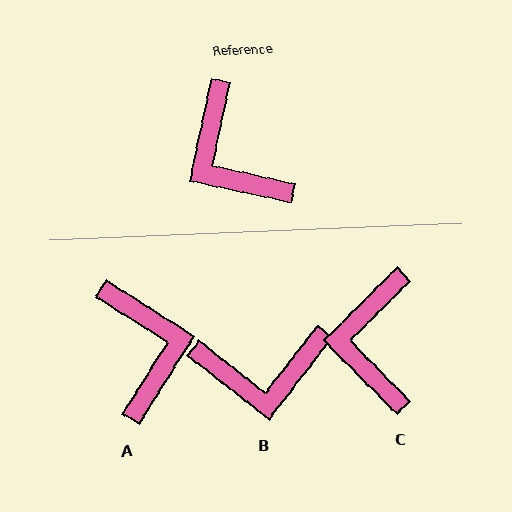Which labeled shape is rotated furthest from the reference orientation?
A, about 160 degrees away.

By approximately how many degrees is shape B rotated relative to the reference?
Approximately 64 degrees counter-clockwise.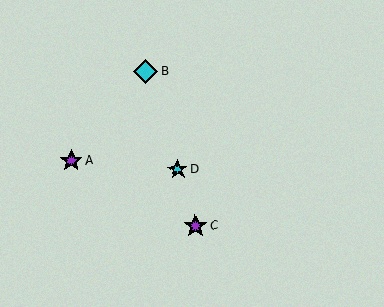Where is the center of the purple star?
The center of the purple star is at (195, 226).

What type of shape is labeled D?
Shape D is a cyan star.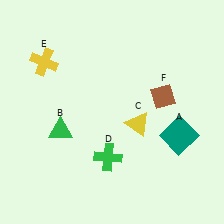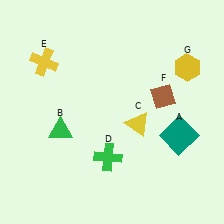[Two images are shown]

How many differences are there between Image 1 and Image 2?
There is 1 difference between the two images.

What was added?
A yellow hexagon (G) was added in Image 2.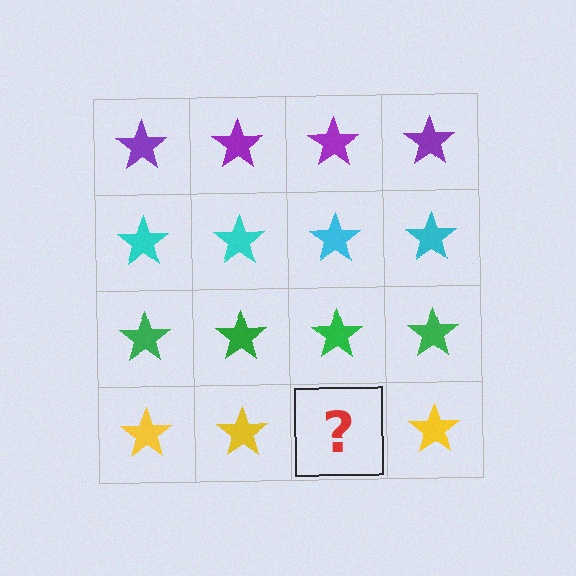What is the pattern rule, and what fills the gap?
The rule is that each row has a consistent color. The gap should be filled with a yellow star.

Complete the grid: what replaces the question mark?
The question mark should be replaced with a yellow star.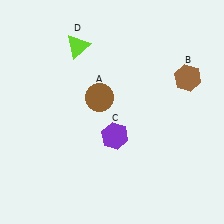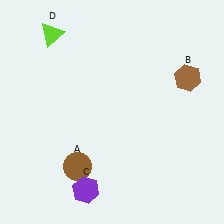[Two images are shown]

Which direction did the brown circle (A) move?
The brown circle (A) moved down.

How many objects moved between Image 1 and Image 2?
3 objects moved between the two images.